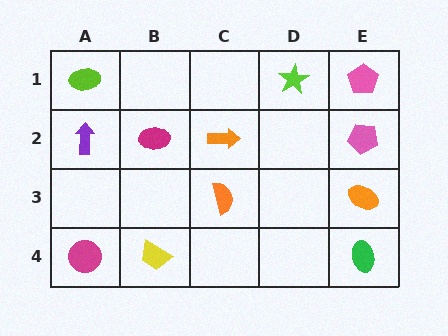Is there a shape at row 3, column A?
No, that cell is empty.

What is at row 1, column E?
A pink pentagon.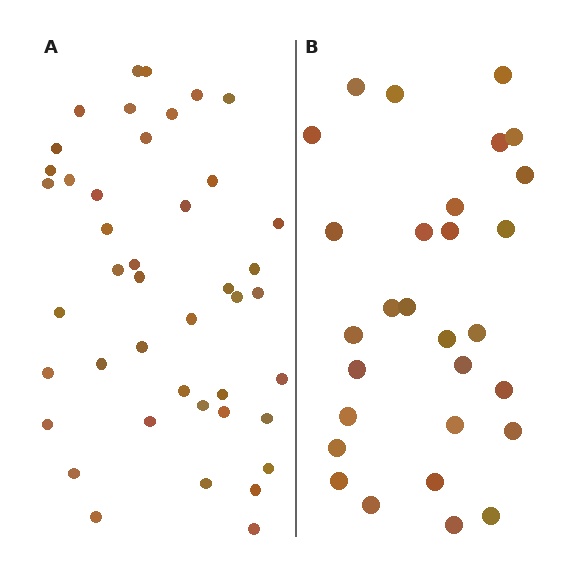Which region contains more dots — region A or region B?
Region A (the left region) has more dots.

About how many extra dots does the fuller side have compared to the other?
Region A has approximately 15 more dots than region B.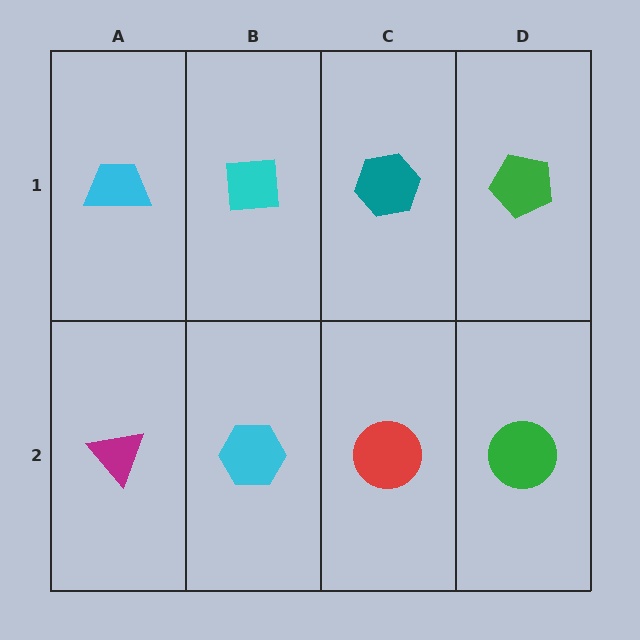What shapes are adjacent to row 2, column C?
A teal hexagon (row 1, column C), a cyan hexagon (row 2, column B), a green circle (row 2, column D).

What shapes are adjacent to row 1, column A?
A magenta triangle (row 2, column A), a cyan square (row 1, column B).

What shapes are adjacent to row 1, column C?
A red circle (row 2, column C), a cyan square (row 1, column B), a green pentagon (row 1, column D).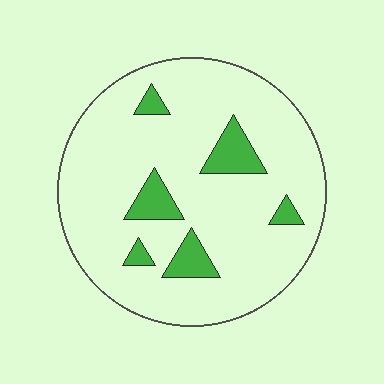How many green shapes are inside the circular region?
6.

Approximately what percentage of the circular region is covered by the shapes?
Approximately 10%.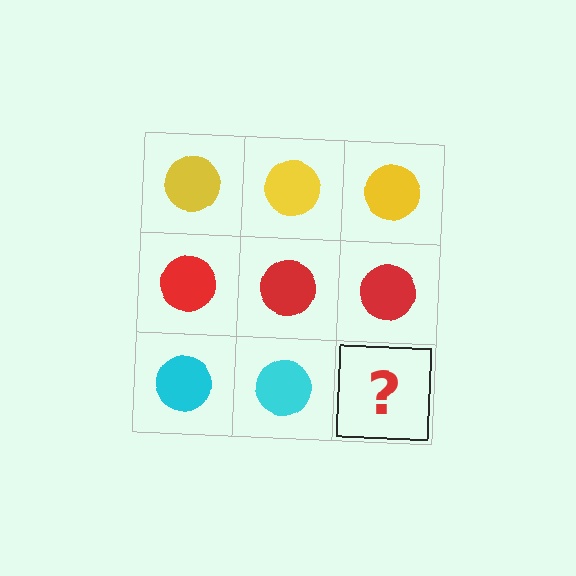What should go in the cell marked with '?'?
The missing cell should contain a cyan circle.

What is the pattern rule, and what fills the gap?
The rule is that each row has a consistent color. The gap should be filled with a cyan circle.